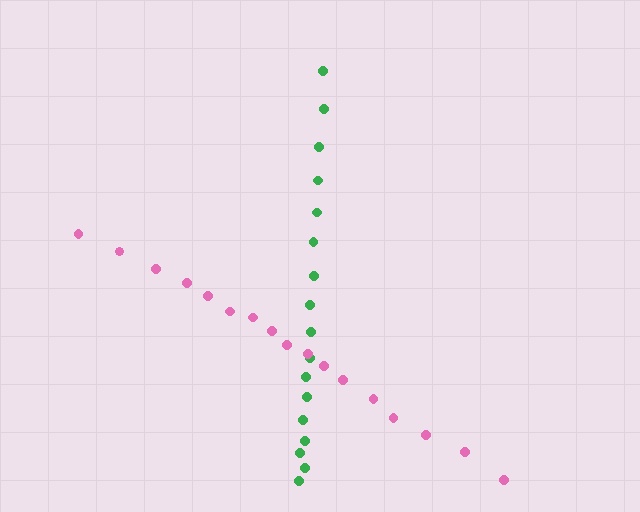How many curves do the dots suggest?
There are 2 distinct paths.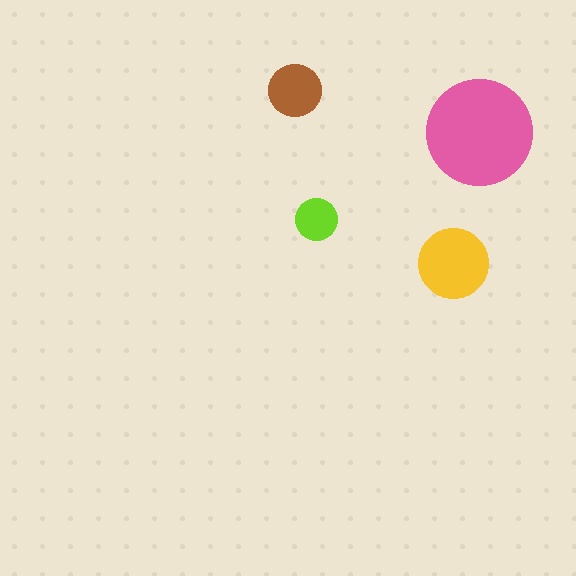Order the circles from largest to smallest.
the pink one, the yellow one, the brown one, the lime one.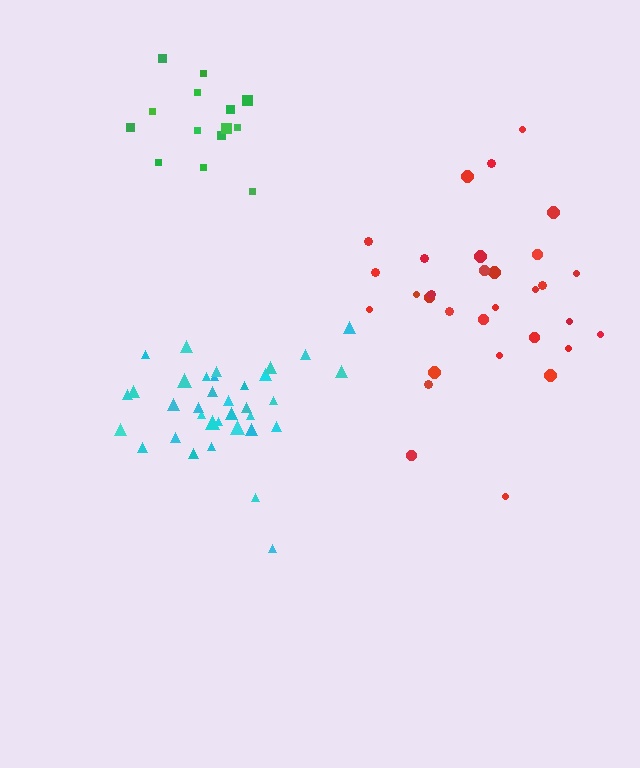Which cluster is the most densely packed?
Cyan.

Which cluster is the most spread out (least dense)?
Red.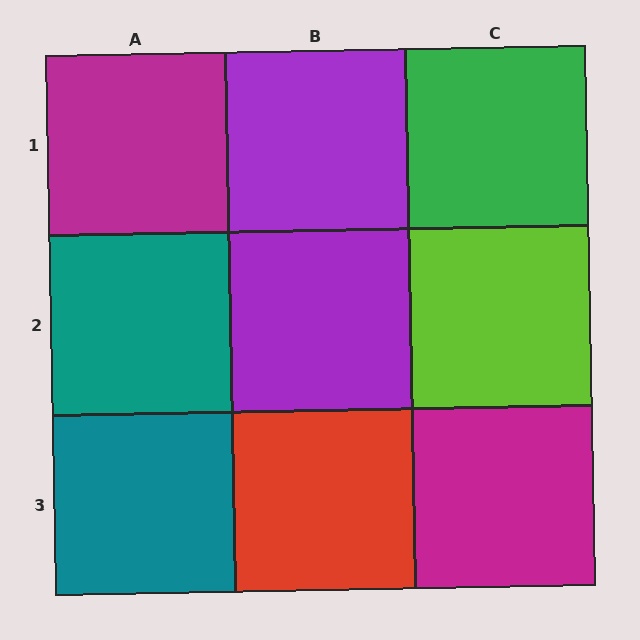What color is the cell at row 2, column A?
Teal.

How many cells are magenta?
2 cells are magenta.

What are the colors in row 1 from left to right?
Magenta, purple, green.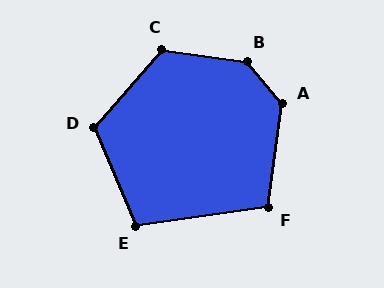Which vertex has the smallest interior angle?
E, at approximately 105 degrees.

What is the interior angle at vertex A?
Approximately 132 degrees (obtuse).